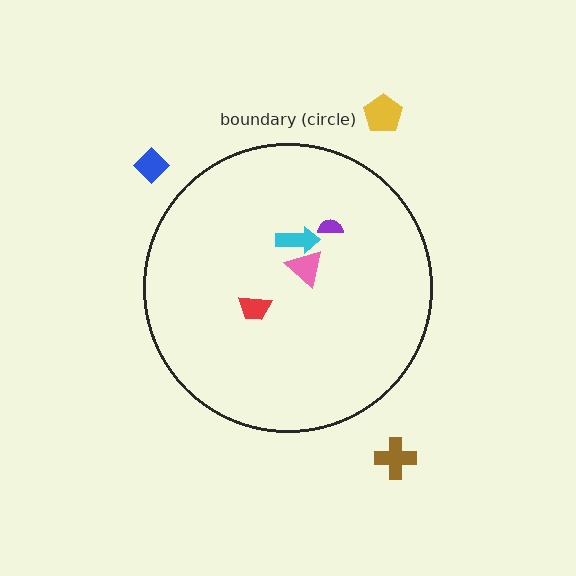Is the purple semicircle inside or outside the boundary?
Inside.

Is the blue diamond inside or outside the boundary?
Outside.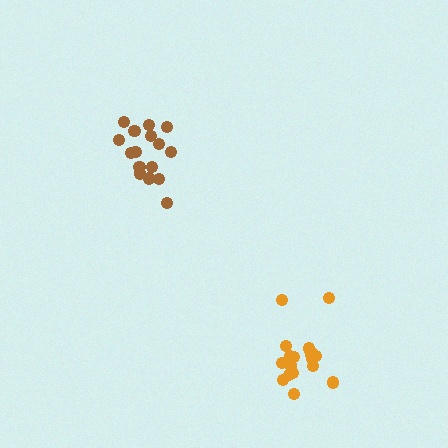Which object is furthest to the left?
The brown cluster is leftmost.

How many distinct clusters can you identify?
There are 2 distinct clusters.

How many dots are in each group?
Group 1: 16 dots, Group 2: 19 dots (35 total).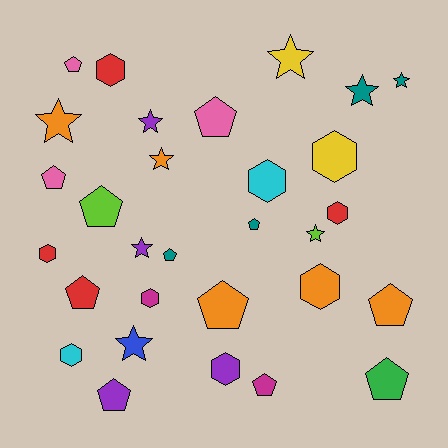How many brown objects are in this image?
There are no brown objects.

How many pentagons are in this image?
There are 12 pentagons.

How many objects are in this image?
There are 30 objects.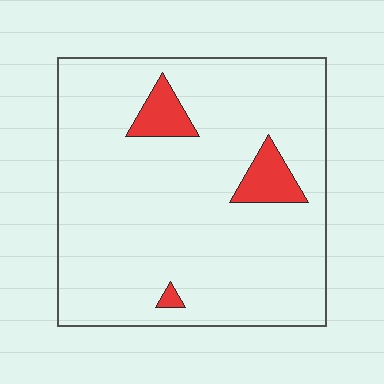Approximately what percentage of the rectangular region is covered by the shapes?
Approximately 10%.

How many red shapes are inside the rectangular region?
3.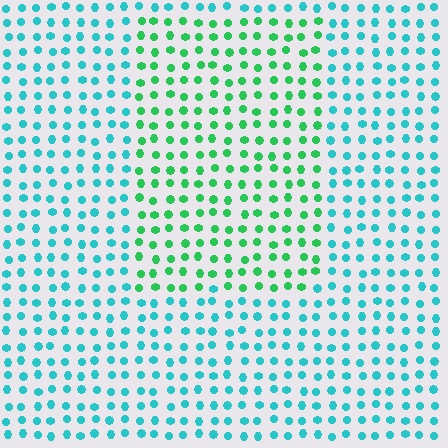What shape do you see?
I see a rectangle.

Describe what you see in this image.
The image is filled with small cyan elements in a uniform arrangement. A rectangle-shaped region is visible where the elements are tinted to a slightly different hue, forming a subtle color boundary.